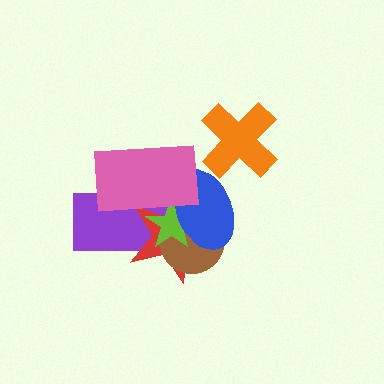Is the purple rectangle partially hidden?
Yes, it is partially covered by another shape.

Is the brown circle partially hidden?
Yes, it is partially covered by another shape.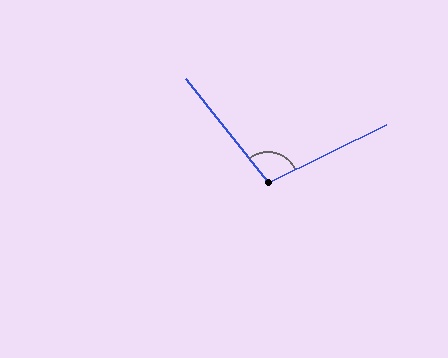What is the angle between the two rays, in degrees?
Approximately 102 degrees.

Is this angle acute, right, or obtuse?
It is obtuse.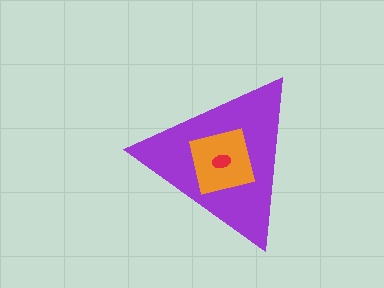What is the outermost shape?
The purple triangle.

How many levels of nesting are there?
3.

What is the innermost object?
The red ellipse.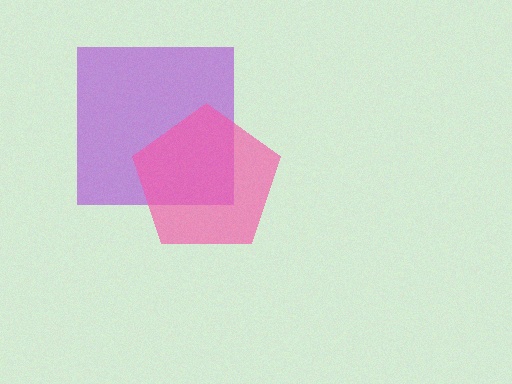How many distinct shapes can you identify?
There are 2 distinct shapes: a purple square, a pink pentagon.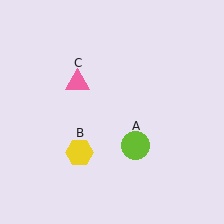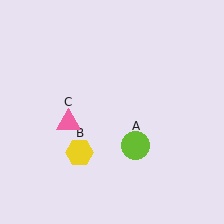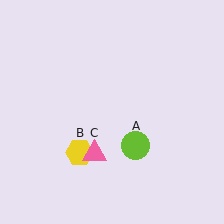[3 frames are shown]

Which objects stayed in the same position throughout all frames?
Lime circle (object A) and yellow hexagon (object B) remained stationary.